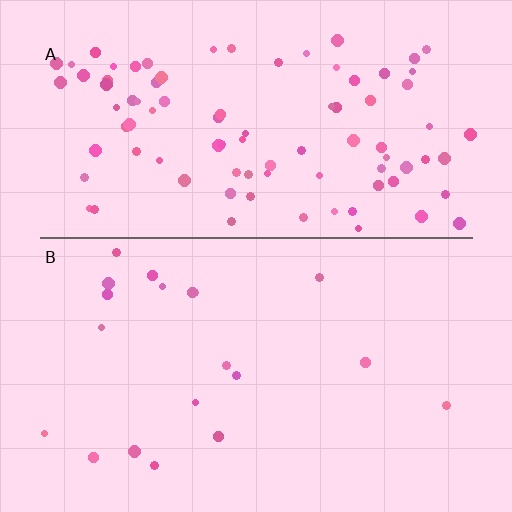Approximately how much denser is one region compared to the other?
Approximately 4.6× — region A over region B.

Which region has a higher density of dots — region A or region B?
A (the top).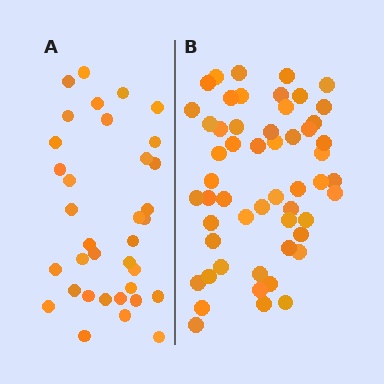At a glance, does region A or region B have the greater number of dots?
Region B (the right region) has more dots.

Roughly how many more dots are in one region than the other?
Region B has approximately 20 more dots than region A.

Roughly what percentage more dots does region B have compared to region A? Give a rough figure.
About 55% more.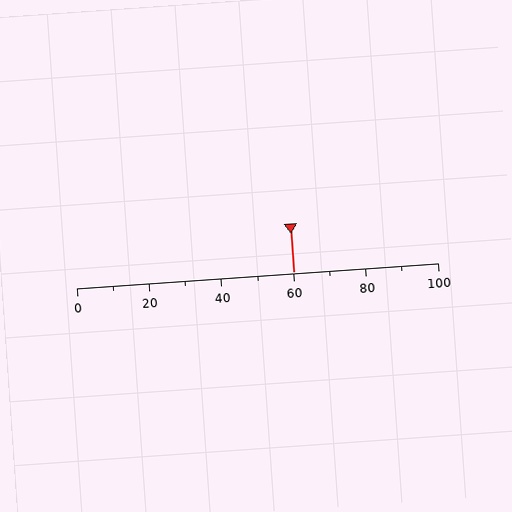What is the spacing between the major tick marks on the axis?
The major ticks are spaced 20 apart.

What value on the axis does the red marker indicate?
The marker indicates approximately 60.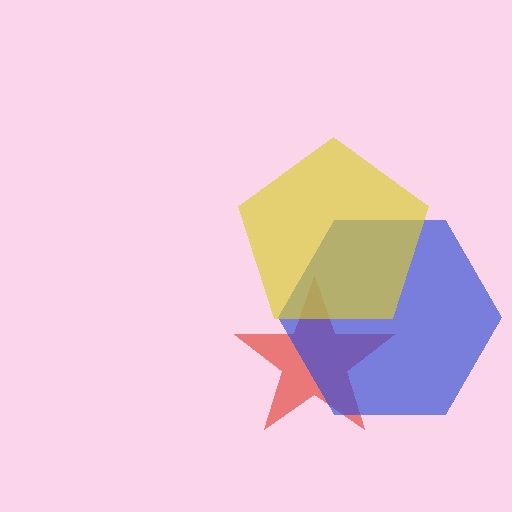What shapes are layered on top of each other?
The layered shapes are: a red star, a blue hexagon, a yellow pentagon.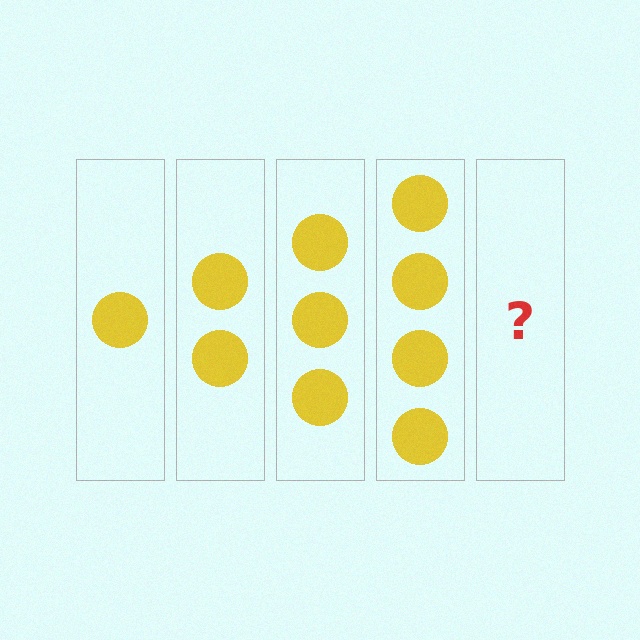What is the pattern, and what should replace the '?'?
The pattern is that each step adds one more circle. The '?' should be 5 circles.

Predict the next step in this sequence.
The next step is 5 circles.